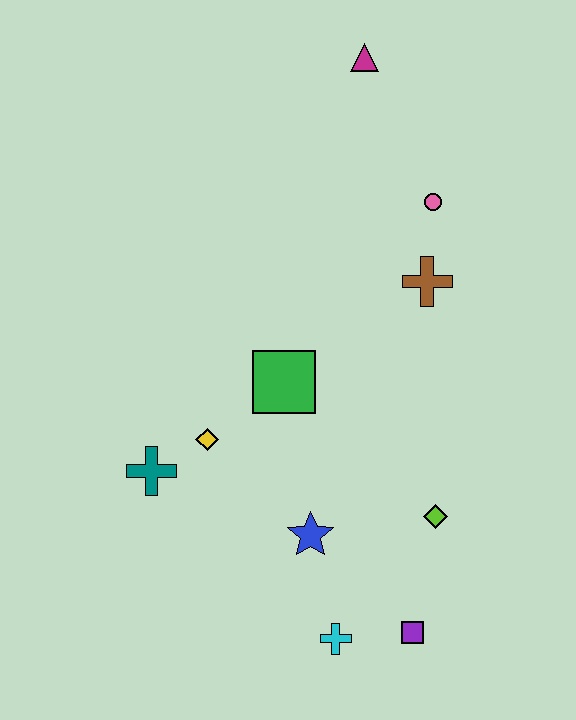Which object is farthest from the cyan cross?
The magenta triangle is farthest from the cyan cross.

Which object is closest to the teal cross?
The yellow diamond is closest to the teal cross.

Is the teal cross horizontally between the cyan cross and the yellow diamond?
No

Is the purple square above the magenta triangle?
No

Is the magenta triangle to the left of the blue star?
No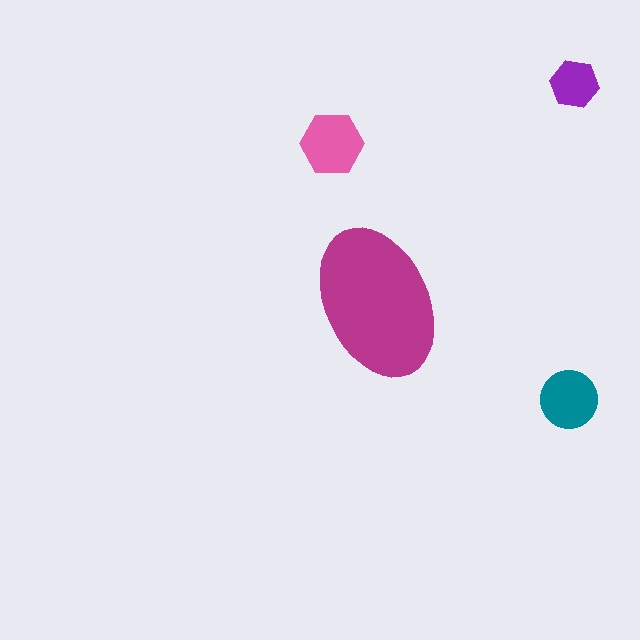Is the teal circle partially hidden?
No, the teal circle is fully visible.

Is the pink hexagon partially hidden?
No, the pink hexagon is fully visible.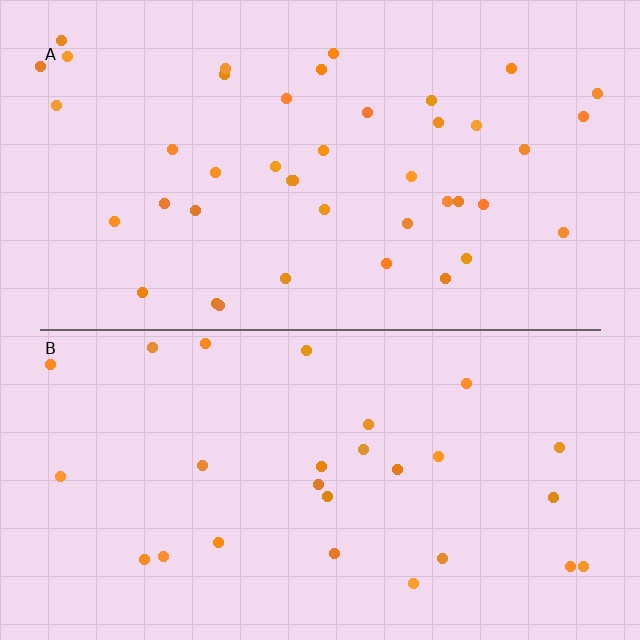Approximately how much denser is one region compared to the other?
Approximately 1.6× — region A over region B.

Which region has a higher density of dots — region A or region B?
A (the top).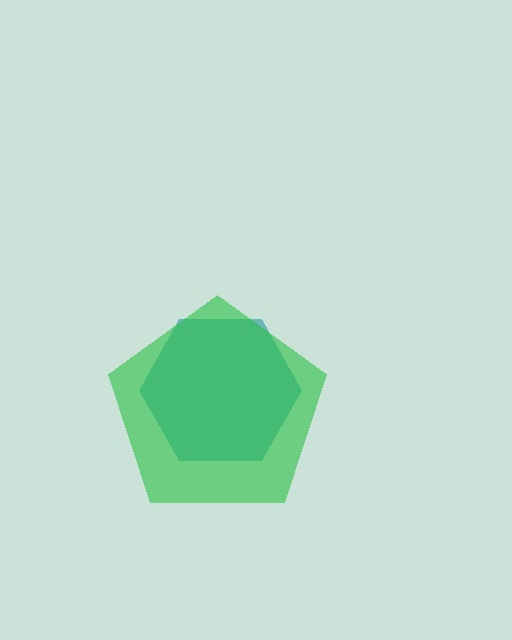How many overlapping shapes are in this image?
There are 2 overlapping shapes in the image.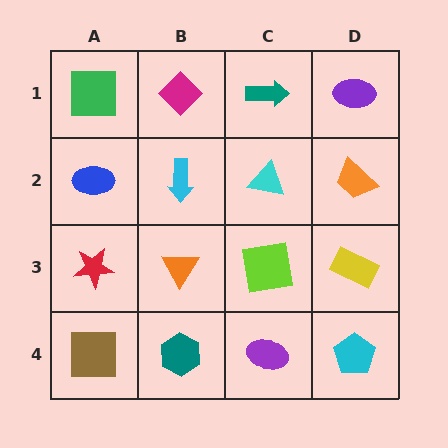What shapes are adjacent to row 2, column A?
A green square (row 1, column A), a red star (row 3, column A), a cyan arrow (row 2, column B).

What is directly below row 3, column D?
A cyan pentagon.